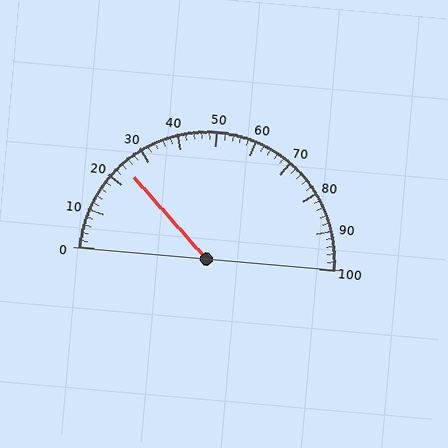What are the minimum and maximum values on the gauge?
The gauge ranges from 0 to 100.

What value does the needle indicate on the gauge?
The needle indicates approximately 24.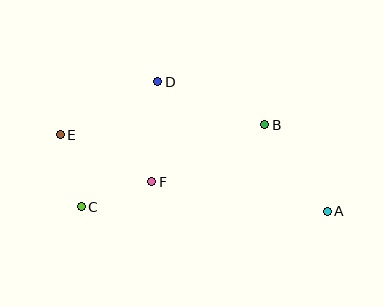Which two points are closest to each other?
Points C and F are closest to each other.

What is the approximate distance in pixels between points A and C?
The distance between A and C is approximately 246 pixels.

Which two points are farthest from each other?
Points A and E are farthest from each other.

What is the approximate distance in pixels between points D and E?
The distance between D and E is approximately 111 pixels.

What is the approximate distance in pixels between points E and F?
The distance between E and F is approximately 103 pixels.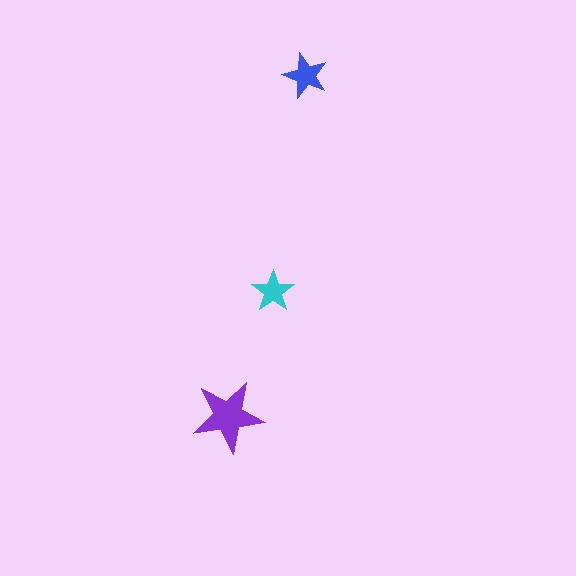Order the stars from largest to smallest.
the purple one, the blue one, the cyan one.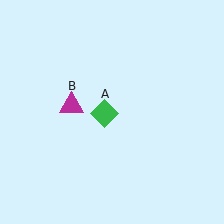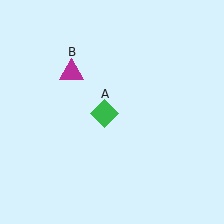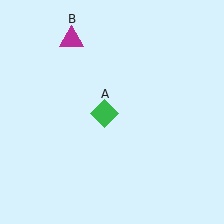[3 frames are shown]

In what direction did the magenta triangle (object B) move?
The magenta triangle (object B) moved up.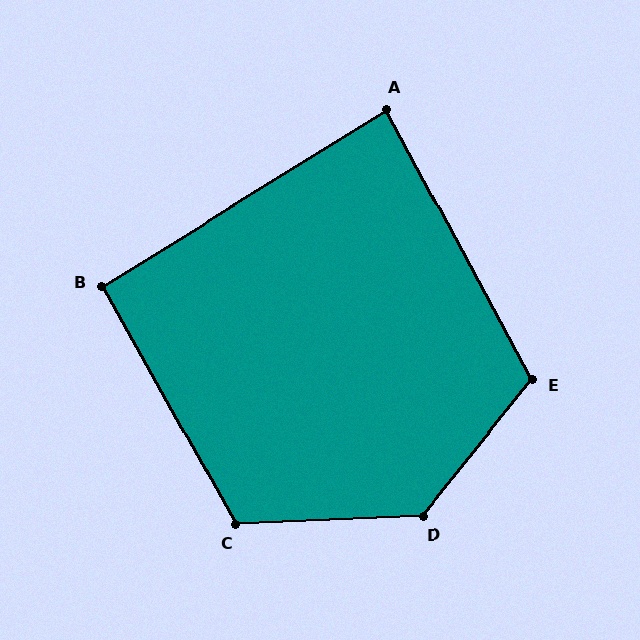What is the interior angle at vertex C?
Approximately 117 degrees (obtuse).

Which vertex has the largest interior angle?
D, at approximately 132 degrees.